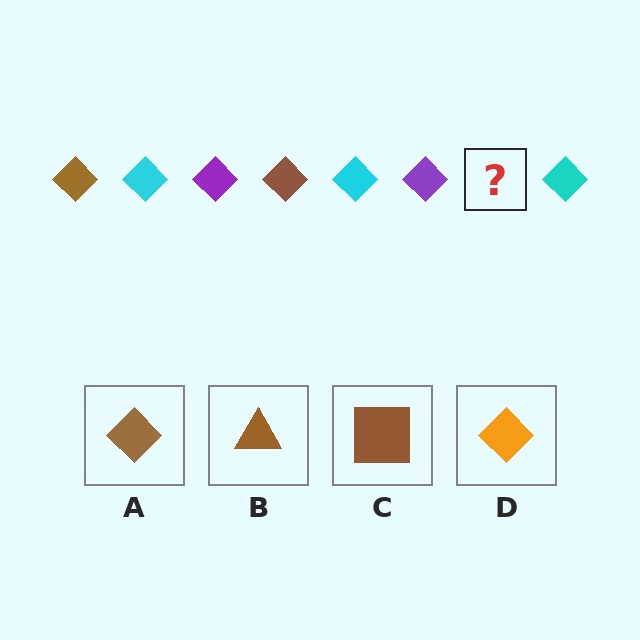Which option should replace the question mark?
Option A.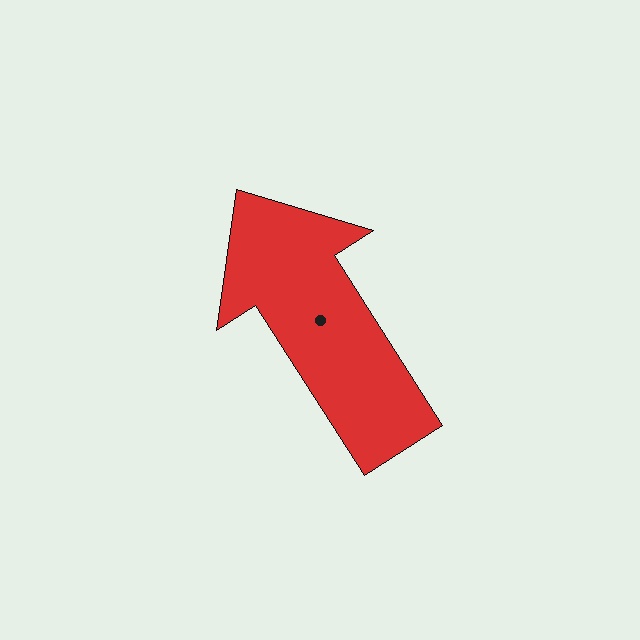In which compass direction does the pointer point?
Northwest.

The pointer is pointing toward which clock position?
Roughly 11 o'clock.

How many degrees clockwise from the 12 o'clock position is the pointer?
Approximately 327 degrees.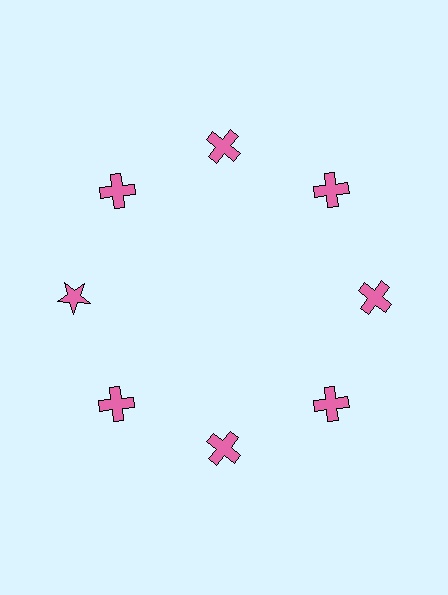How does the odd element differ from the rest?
It has a different shape: star instead of cross.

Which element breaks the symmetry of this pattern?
The pink star at roughly the 9 o'clock position breaks the symmetry. All other shapes are pink crosses.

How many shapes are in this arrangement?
There are 8 shapes arranged in a ring pattern.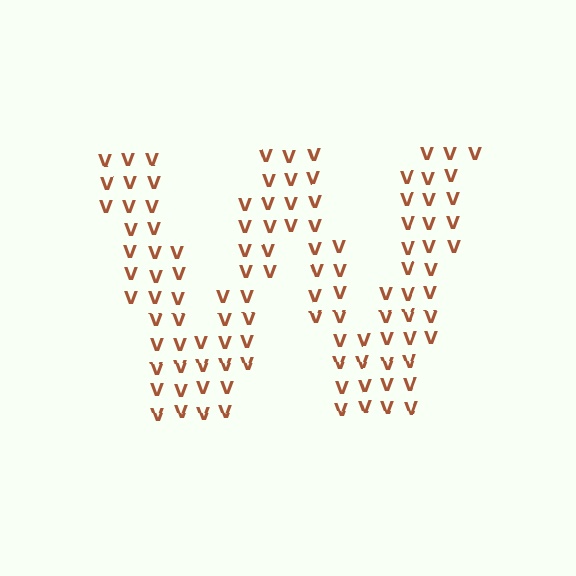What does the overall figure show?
The overall figure shows the letter W.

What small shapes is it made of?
It is made of small letter V's.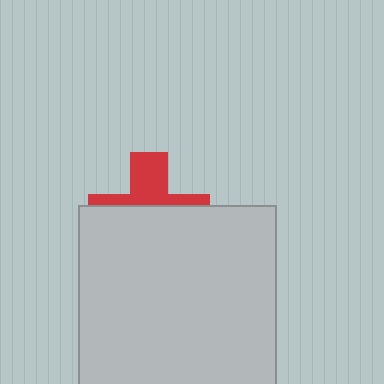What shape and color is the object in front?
The object in front is a light gray square.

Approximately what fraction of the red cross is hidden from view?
Roughly 61% of the red cross is hidden behind the light gray square.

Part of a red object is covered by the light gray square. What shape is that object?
It is a cross.